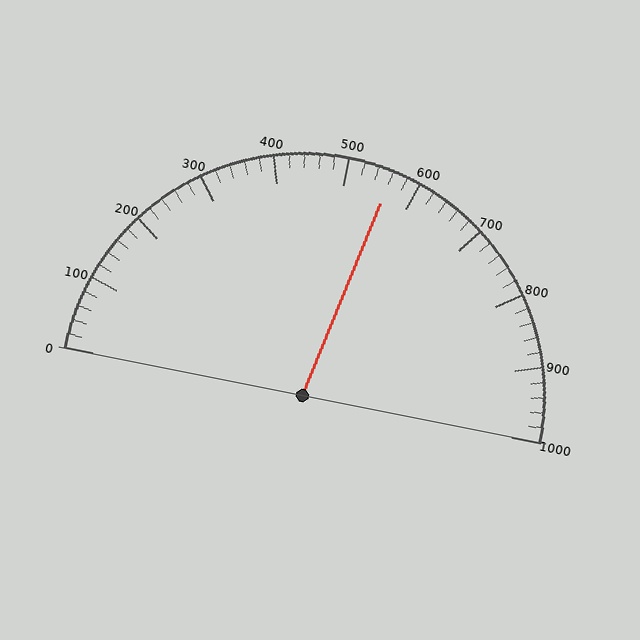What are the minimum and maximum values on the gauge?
The gauge ranges from 0 to 1000.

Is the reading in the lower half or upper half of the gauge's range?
The reading is in the upper half of the range (0 to 1000).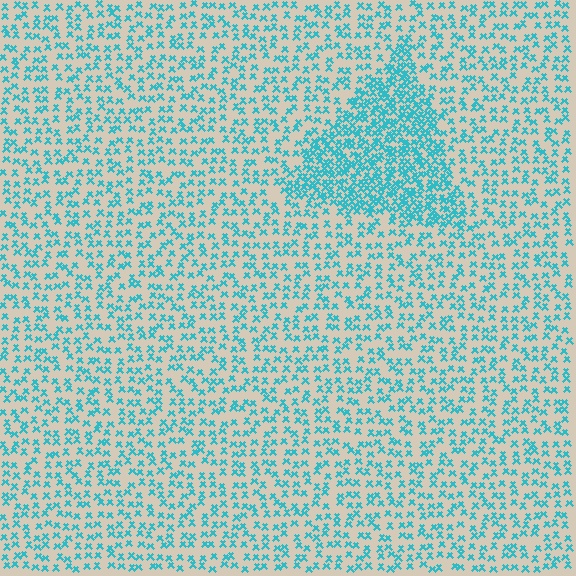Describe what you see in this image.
The image contains small cyan elements arranged at two different densities. A triangle-shaped region is visible where the elements are more densely packed than the surrounding area.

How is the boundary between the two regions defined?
The boundary is defined by a change in element density (approximately 2.3x ratio). All elements are the same color, size, and shape.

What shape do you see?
I see a triangle.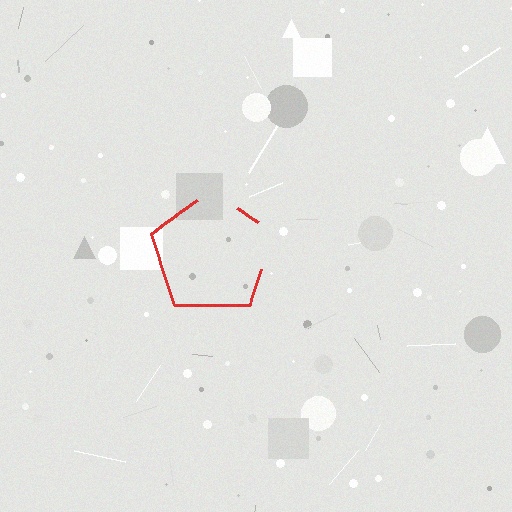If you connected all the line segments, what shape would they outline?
They would outline a pentagon.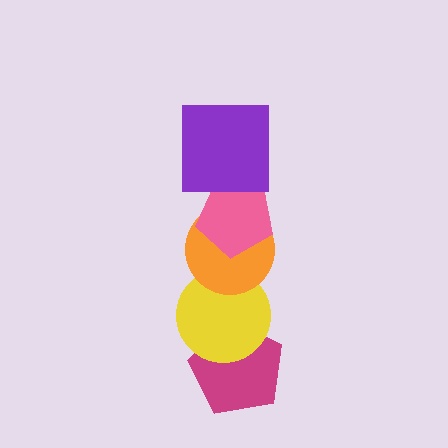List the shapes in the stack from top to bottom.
From top to bottom: the purple square, the pink pentagon, the orange circle, the yellow circle, the magenta pentagon.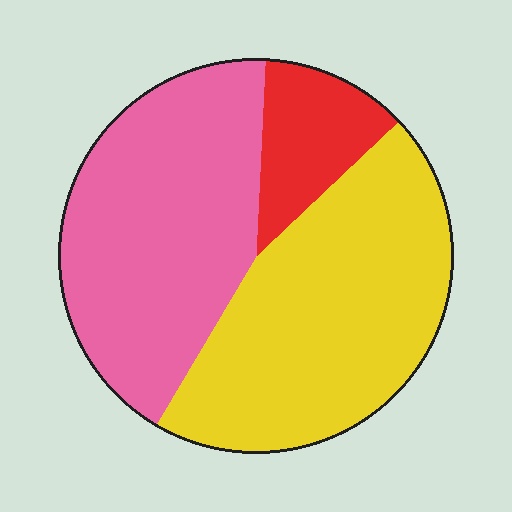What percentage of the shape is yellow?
Yellow covers roughly 45% of the shape.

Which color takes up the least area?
Red, at roughly 10%.